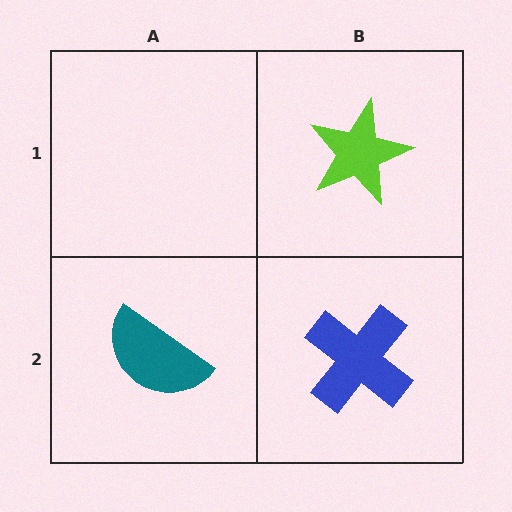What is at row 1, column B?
A lime star.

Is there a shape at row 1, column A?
No, that cell is empty.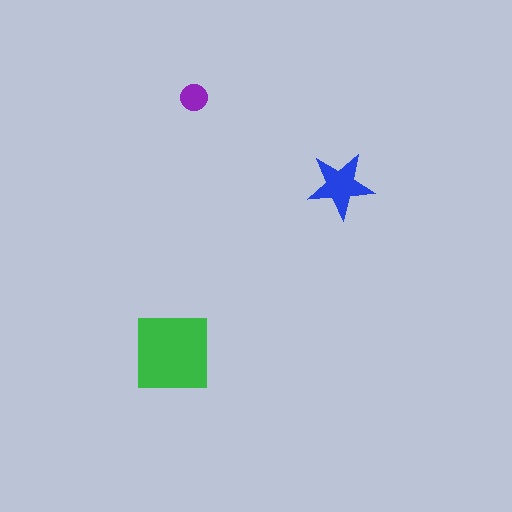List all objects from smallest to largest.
The purple circle, the blue star, the green square.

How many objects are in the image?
There are 3 objects in the image.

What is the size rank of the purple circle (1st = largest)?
3rd.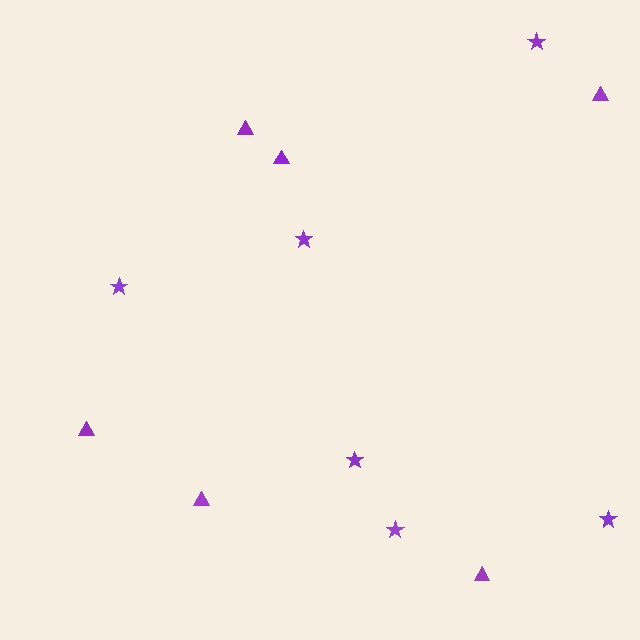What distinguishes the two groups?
There are 2 groups: one group of stars (6) and one group of triangles (6).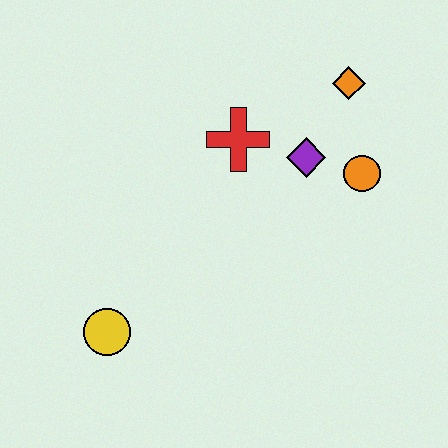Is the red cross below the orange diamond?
Yes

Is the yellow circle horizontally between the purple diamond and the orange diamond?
No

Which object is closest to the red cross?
The purple diamond is closest to the red cross.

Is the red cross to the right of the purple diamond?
No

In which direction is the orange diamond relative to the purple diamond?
The orange diamond is above the purple diamond.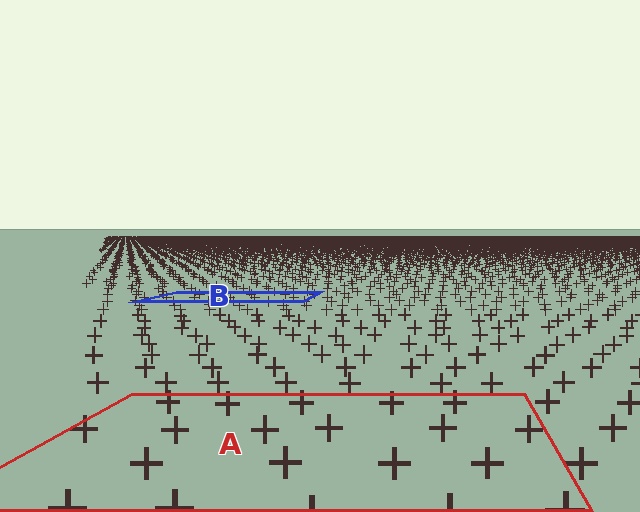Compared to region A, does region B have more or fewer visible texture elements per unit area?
Region B has more texture elements per unit area — they are packed more densely because it is farther away.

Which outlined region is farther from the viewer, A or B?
Region B is farther from the viewer — the texture elements inside it appear smaller and more densely packed.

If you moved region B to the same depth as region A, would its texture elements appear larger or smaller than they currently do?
They would appear larger. At a closer depth, the same texture elements are projected at a bigger on-screen size.